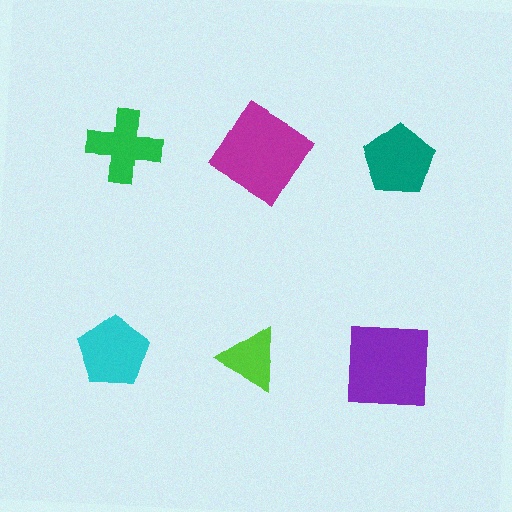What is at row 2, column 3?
A purple square.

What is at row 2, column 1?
A cyan pentagon.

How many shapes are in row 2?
3 shapes.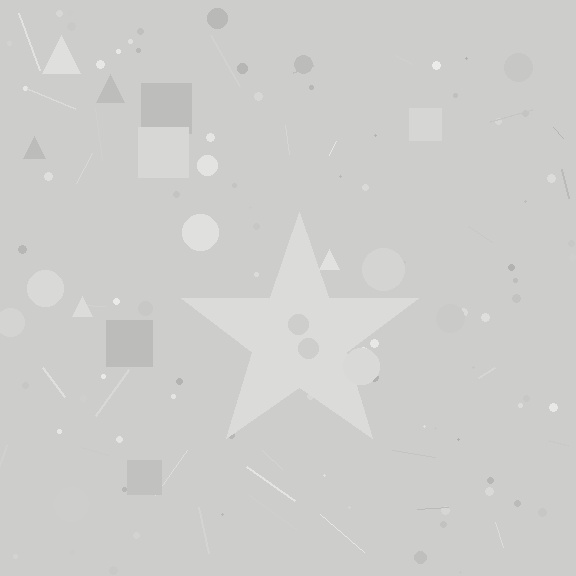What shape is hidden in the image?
A star is hidden in the image.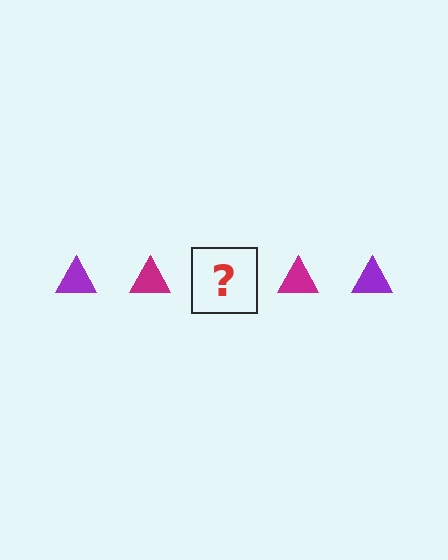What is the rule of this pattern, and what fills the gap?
The rule is that the pattern cycles through purple, magenta triangles. The gap should be filled with a purple triangle.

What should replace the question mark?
The question mark should be replaced with a purple triangle.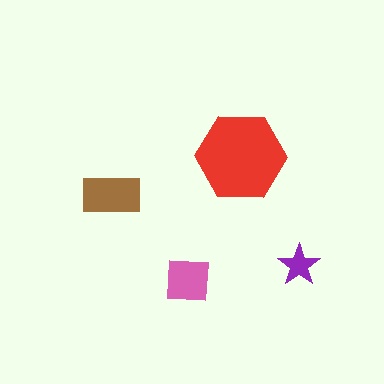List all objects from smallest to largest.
The purple star, the pink square, the brown rectangle, the red hexagon.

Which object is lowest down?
The pink square is bottommost.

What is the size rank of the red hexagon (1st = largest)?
1st.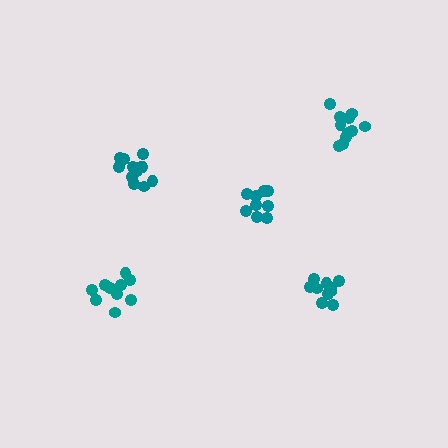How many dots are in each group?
Group 1: 11 dots, Group 2: 10 dots, Group 3: 10 dots, Group 4: 13 dots, Group 5: 9 dots (53 total).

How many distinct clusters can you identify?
There are 5 distinct clusters.